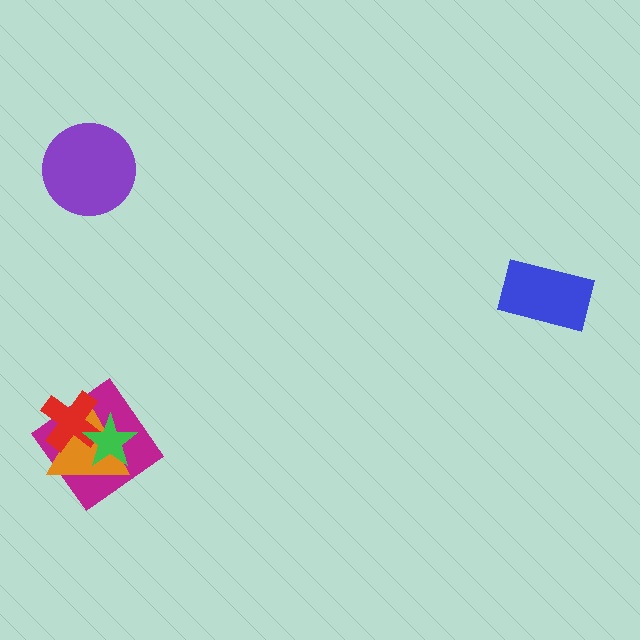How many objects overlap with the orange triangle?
3 objects overlap with the orange triangle.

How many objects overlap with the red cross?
3 objects overlap with the red cross.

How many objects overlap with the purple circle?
0 objects overlap with the purple circle.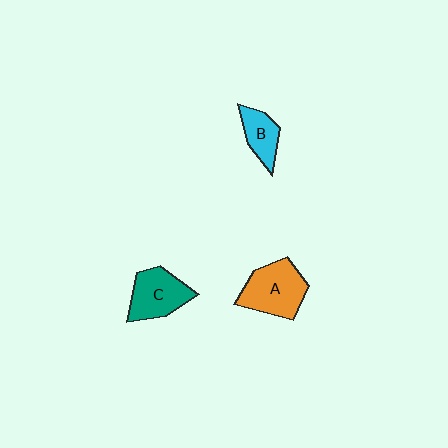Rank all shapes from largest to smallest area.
From largest to smallest: A (orange), C (teal), B (cyan).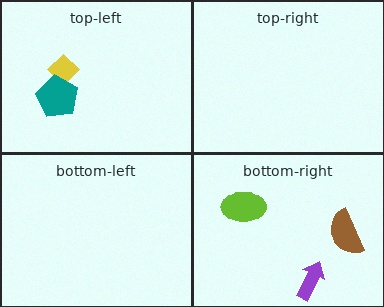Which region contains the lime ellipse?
The bottom-right region.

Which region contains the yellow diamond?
The top-left region.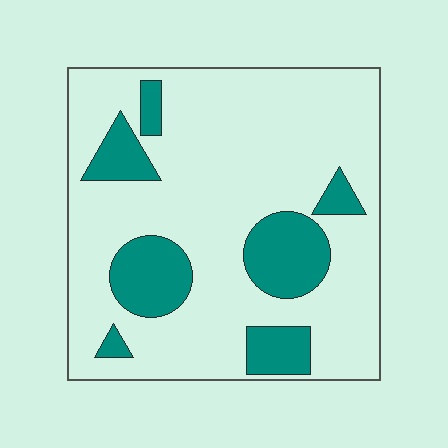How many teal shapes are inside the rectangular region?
7.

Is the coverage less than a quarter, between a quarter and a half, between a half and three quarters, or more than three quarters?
Less than a quarter.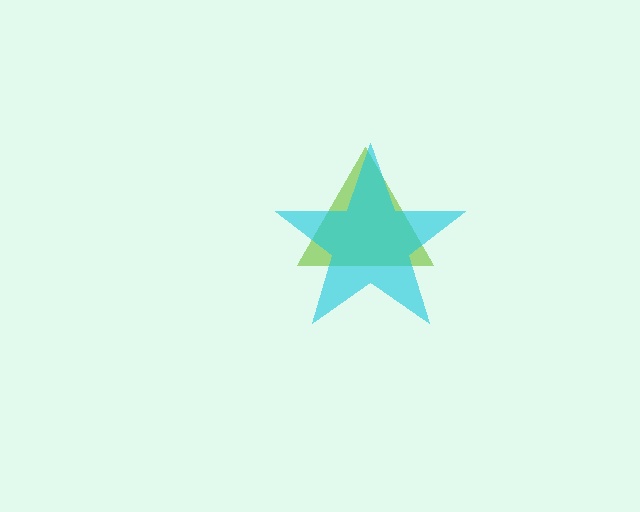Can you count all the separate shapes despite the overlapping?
Yes, there are 2 separate shapes.